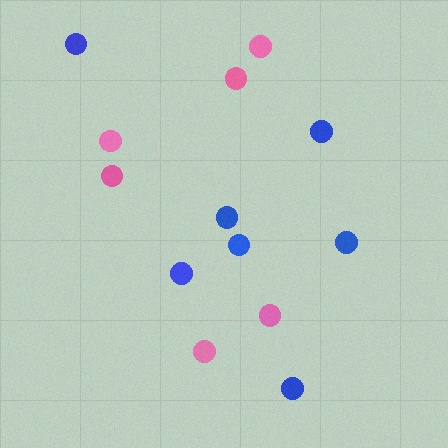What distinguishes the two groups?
There are 2 groups: one group of blue circles (7) and one group of pink circles (6).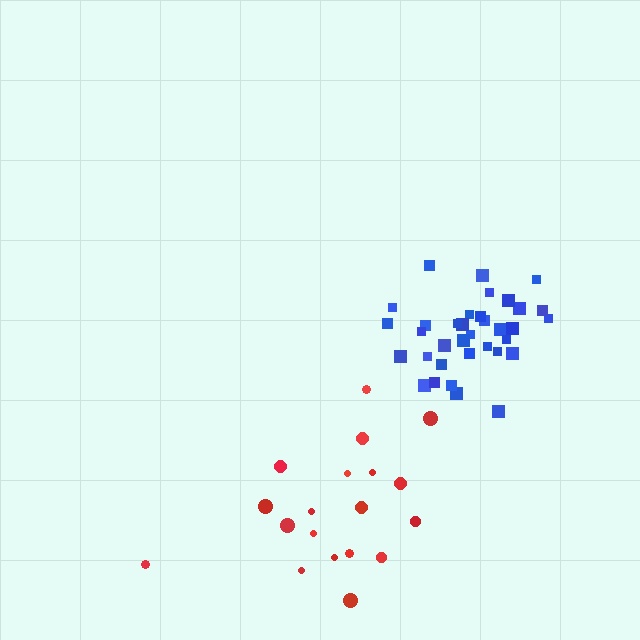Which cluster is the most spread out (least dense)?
Red.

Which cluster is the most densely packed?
Blue.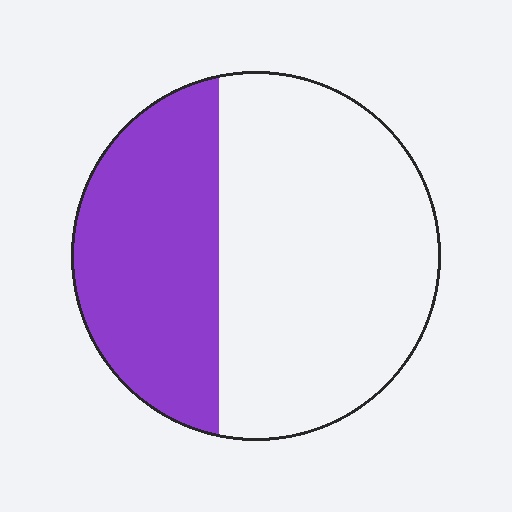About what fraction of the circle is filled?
About three eighths (3/8).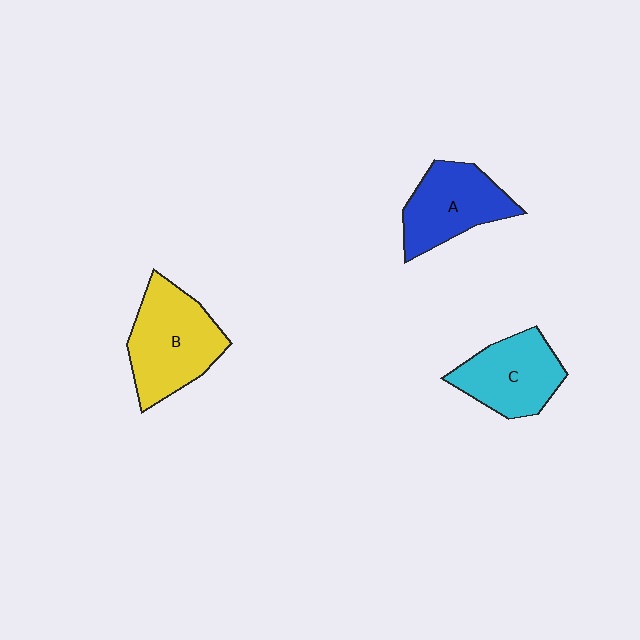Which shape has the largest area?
Shape B (yellow).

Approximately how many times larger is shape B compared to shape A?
Approximately 1.2 times.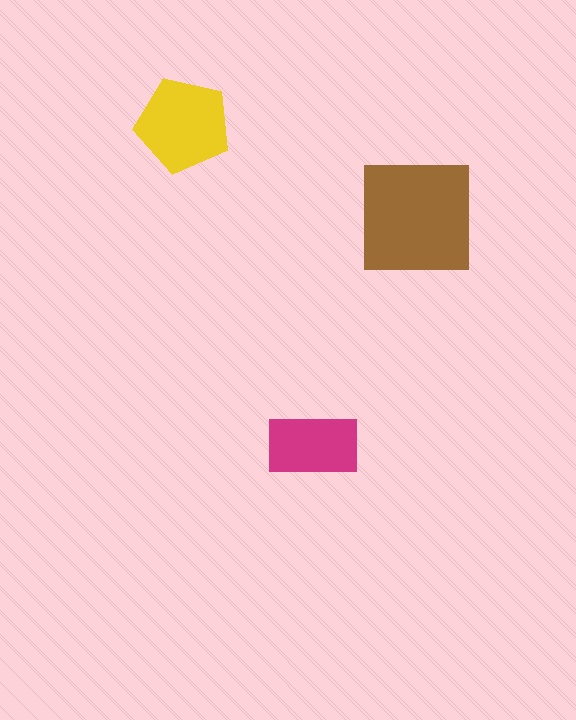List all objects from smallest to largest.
The magenta rectangle, the yellow pentagon, the brown square.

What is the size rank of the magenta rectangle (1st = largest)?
3rd.